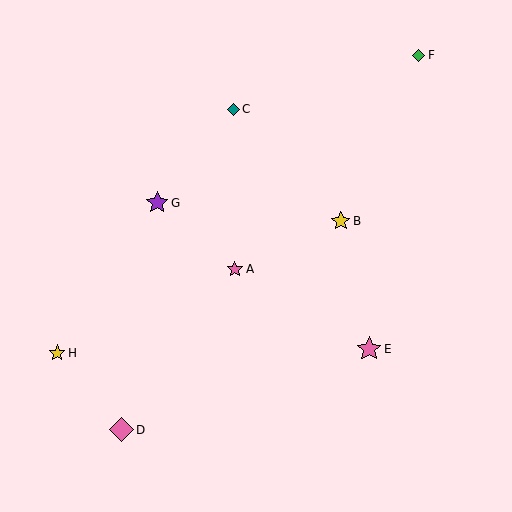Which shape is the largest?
The pink star (labeled E) is the largest.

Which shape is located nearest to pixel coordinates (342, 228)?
The yellow star (labeled B) at (341, 221) is nearest to that location.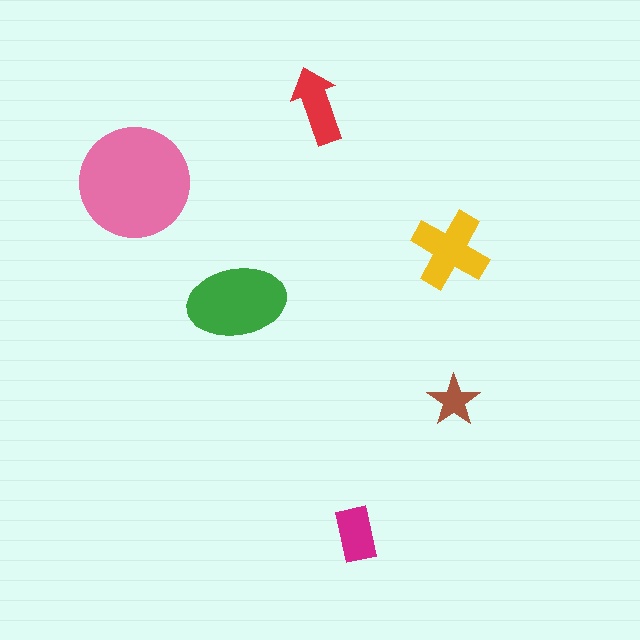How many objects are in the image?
There are 6 objects in the image.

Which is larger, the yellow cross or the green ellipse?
The green ellipse.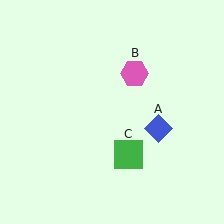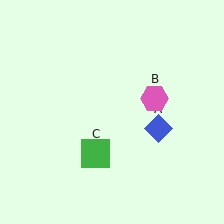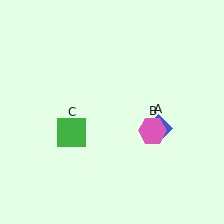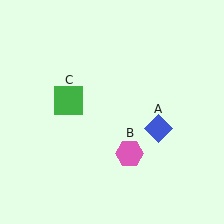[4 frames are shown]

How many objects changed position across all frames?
2 objects changed position: pink hexagon (object B), green square (object C).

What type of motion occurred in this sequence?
The pink hexagon (object B), green square (object C) rotated clockwise around the center of the scene.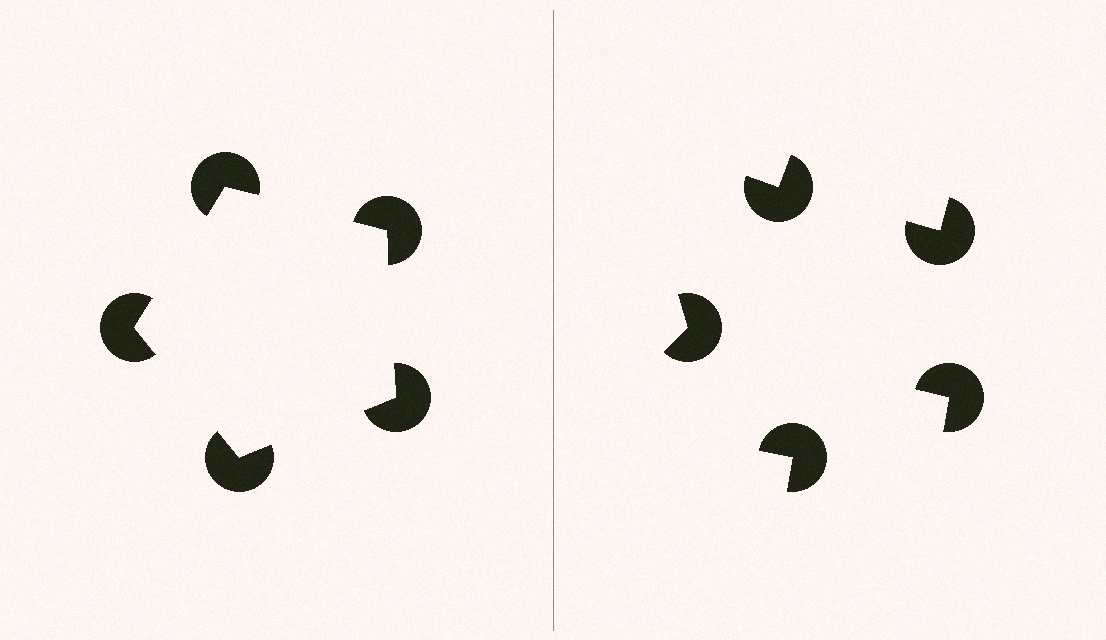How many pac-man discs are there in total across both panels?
10 — 5 on each side.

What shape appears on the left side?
An illusory pentagon.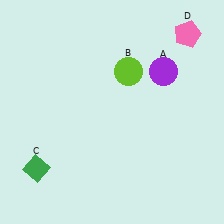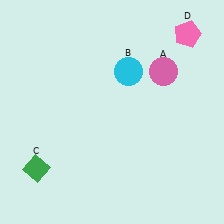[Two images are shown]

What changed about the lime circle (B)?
In Image 1, B is lime. In Image 2, it changed to cyan.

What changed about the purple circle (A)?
In Image 1, A is purple. In Image 2, it changed to pink.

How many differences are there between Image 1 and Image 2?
There are 2 differences between the two images.